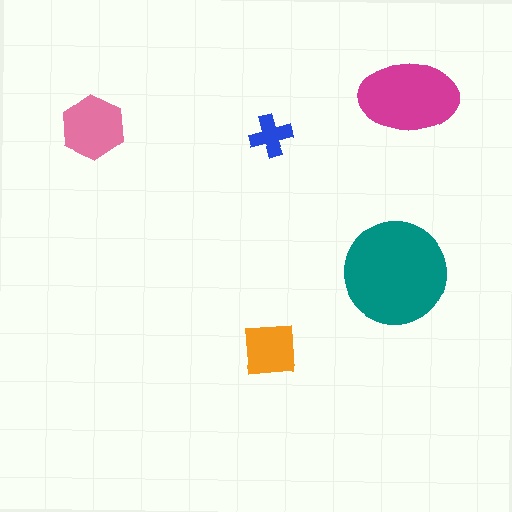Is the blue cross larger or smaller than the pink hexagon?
Smaller.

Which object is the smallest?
The blue cross.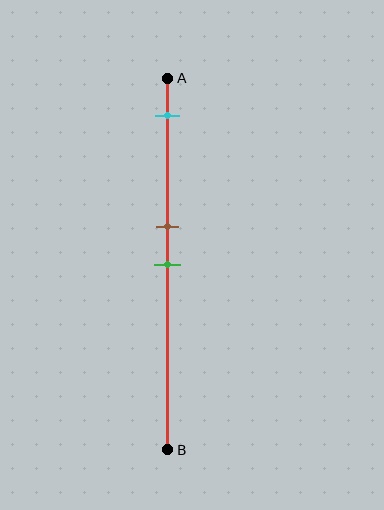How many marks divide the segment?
There are 3 marks dividing the segment.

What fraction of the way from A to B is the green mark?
The green mark is approximately 50% (0.5) of the way from A to B.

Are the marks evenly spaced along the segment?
No, the marks are not evenly spaced.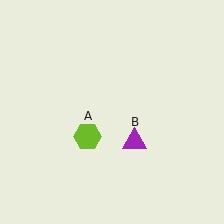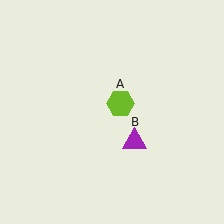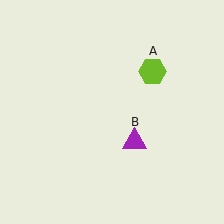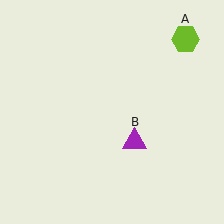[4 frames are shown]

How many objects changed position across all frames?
1 object changed position: lime hexagon (object A).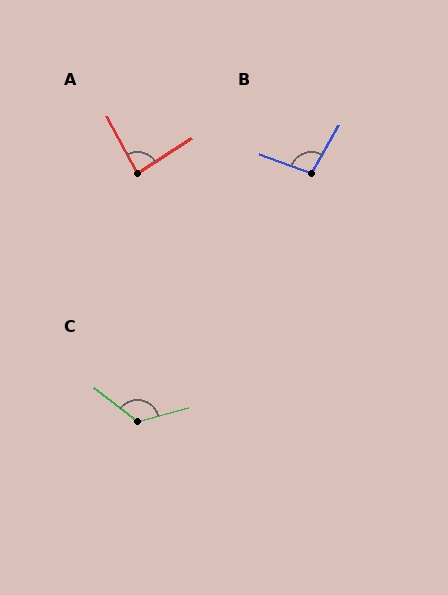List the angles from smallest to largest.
A (85°), B (99°), C (128°).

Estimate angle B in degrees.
Approximately 99 degrees.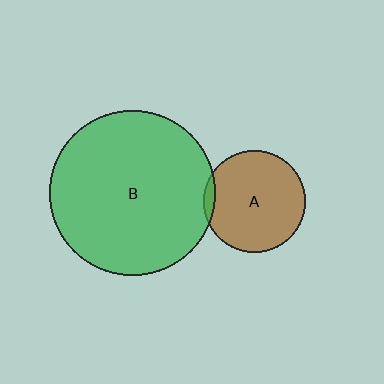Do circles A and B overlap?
Yes.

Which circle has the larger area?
Circle B (green).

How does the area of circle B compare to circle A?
Approximately 2.6 times.